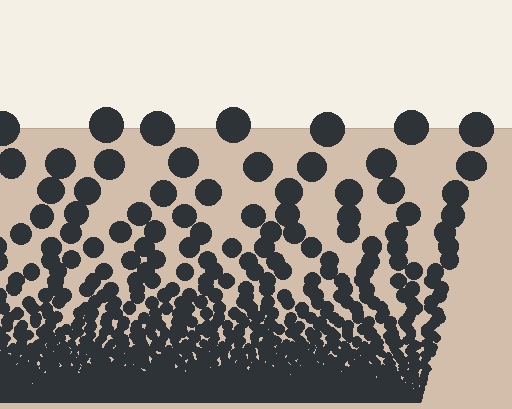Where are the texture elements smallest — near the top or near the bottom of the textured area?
Near the bottom.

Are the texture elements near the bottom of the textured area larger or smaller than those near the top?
Smaller. The gradient is inverted — elements near the bottom are smaller and denser.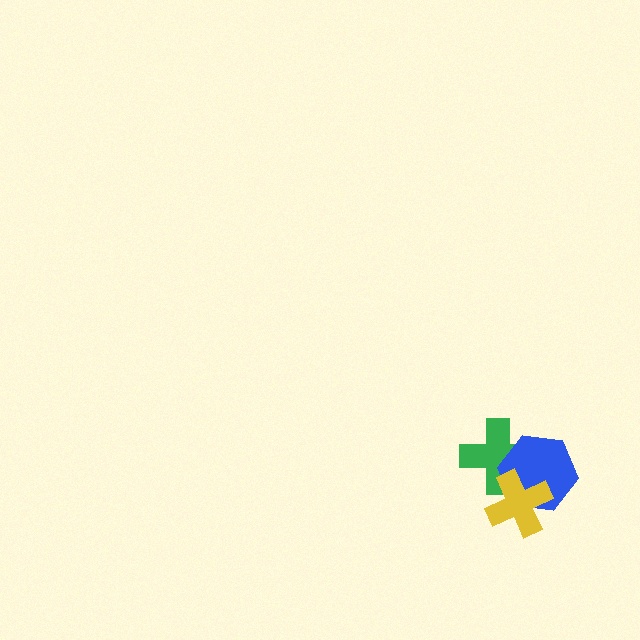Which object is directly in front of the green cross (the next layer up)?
The blue hexagon is directly in front of the green cross.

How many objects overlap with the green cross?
2 objects overlap with the green cross.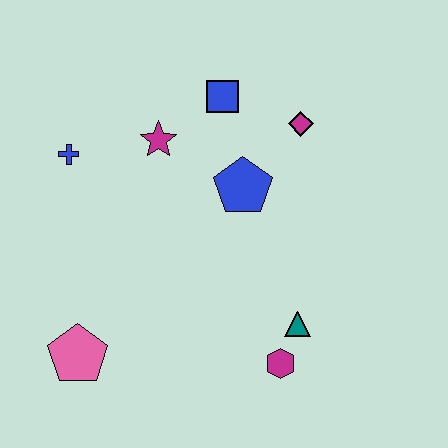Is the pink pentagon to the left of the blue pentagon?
Yes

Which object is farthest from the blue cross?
The magenta hexagon is farthest from the blue cross.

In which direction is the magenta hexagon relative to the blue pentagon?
The magenta hexagon is below the blue pentagon.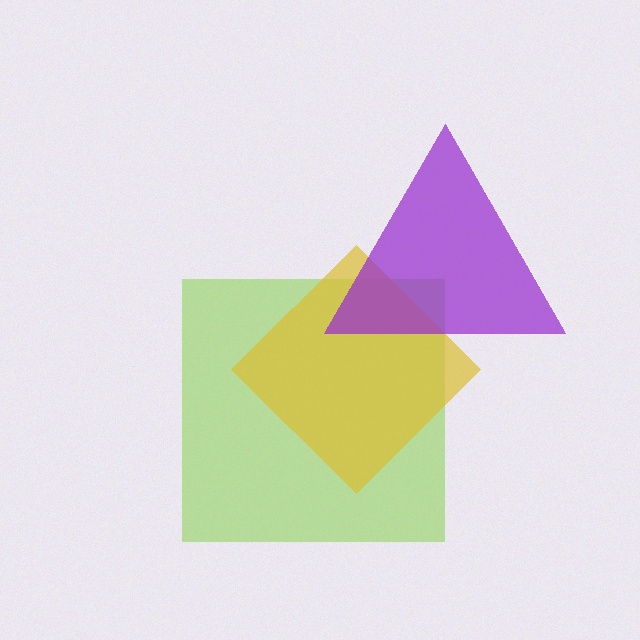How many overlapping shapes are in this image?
There are 3 overlapping shapes in the image.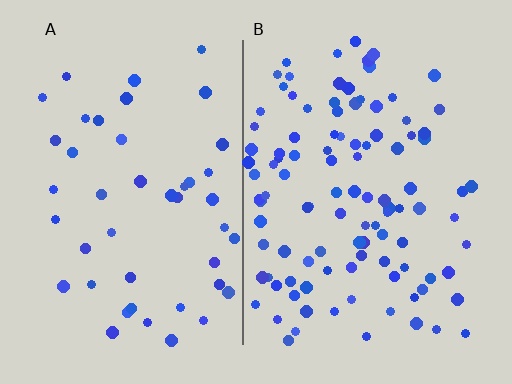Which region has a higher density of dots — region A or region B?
B (the right).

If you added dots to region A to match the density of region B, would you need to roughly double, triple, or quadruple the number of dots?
Approximately double.